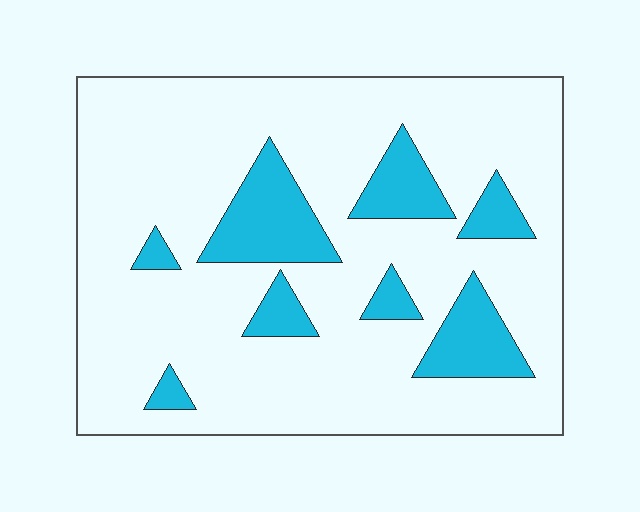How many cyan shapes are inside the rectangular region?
8.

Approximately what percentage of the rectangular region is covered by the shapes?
Approximately 20%.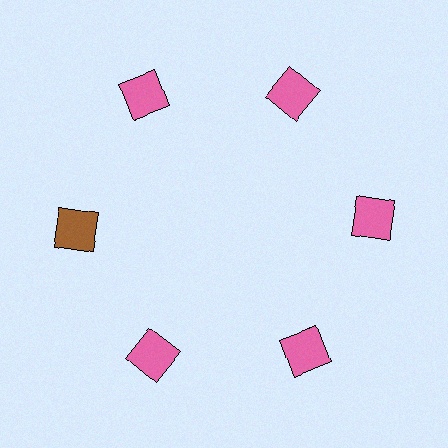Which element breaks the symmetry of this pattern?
The brown square at roughly the 9 o'clock position breaks the symmetry. All other shapes are pink squares.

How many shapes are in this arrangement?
There are 6 shapes arranged in a ring pattern.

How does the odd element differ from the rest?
It has a different color: brown instead of pink.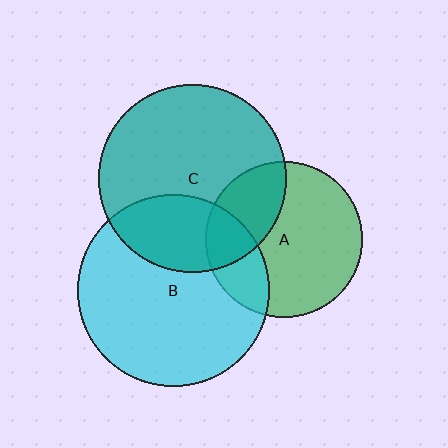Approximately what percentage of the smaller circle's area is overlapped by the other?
Approximately 30%.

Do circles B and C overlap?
Yes.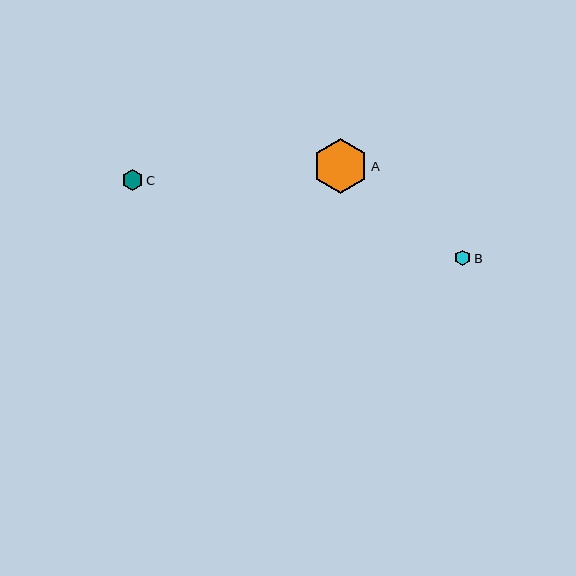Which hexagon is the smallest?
Hexagon B is the smallest with a size of approximately 16 pixels.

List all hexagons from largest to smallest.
From largest to smallest: A, C, B.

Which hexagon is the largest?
Hexagon A is the largest with a size of approximately 55 pixels.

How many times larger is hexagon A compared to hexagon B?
Hexagon A is approximately 3.5 times the size of hexagon B.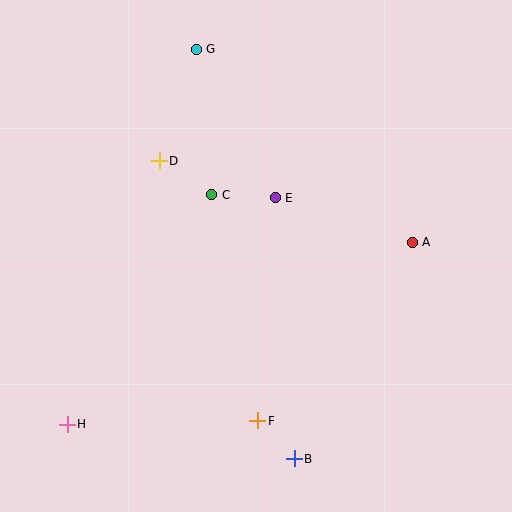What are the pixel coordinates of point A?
Point A is at (412, 242).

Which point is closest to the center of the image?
Point E at (275, 198) is closest to the center.